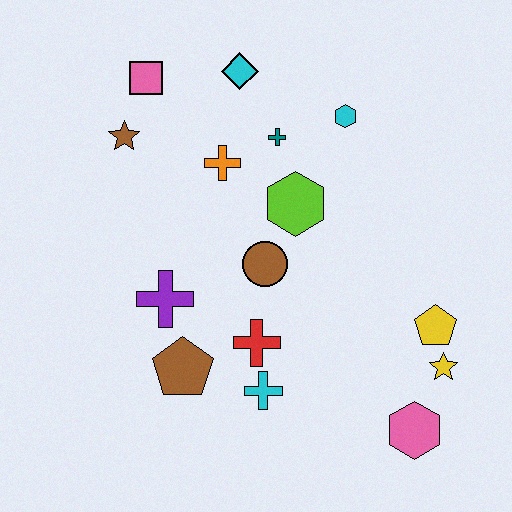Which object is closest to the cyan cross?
The red cross is closest to the cyan cross.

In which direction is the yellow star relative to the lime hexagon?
The yellow star is below the lime hexagon.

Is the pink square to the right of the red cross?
No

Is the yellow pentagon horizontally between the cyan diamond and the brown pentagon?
No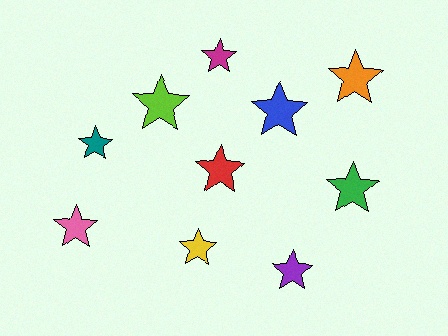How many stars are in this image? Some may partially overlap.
There are 10 stars.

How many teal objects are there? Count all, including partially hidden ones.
There is 1 teal object.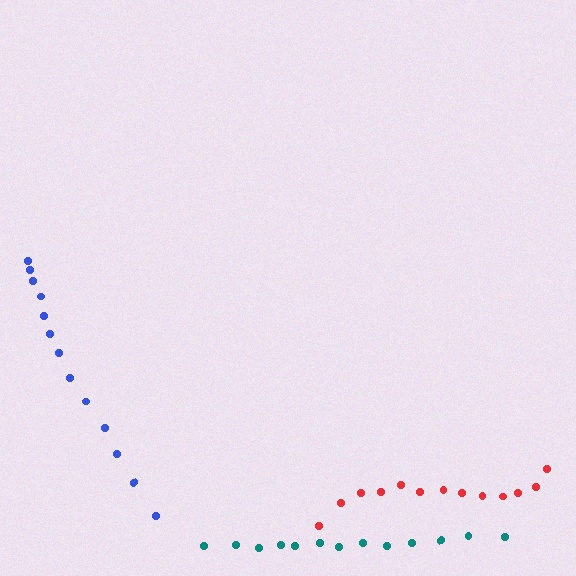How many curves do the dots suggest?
There are 3 distinct paths.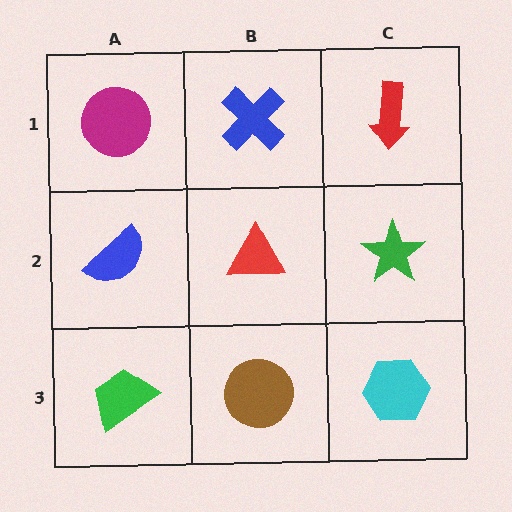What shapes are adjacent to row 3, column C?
A green star (row 2, column C), a brown circle (row 3, column B).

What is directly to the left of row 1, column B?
A magenta circle.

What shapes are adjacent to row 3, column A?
A blue semicircle (row 2, column A), a brown circle (row 3, column B).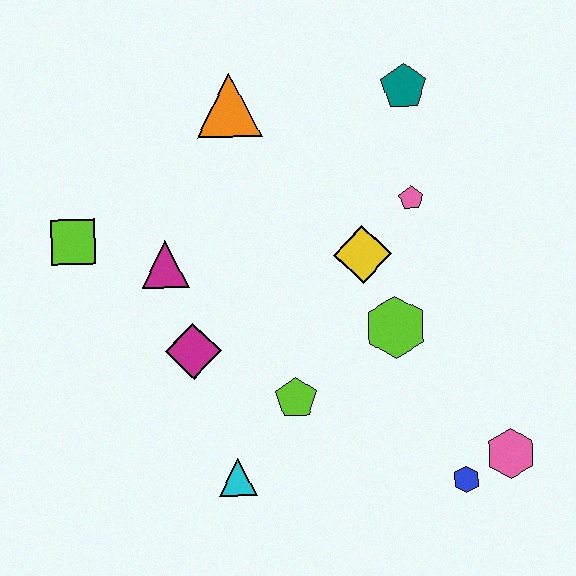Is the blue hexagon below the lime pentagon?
Yes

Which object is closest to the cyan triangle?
The lime pentagon is closest to the cyan triangle.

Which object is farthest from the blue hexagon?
The lime square is farthest from the blue hexagon.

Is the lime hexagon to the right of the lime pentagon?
Yes